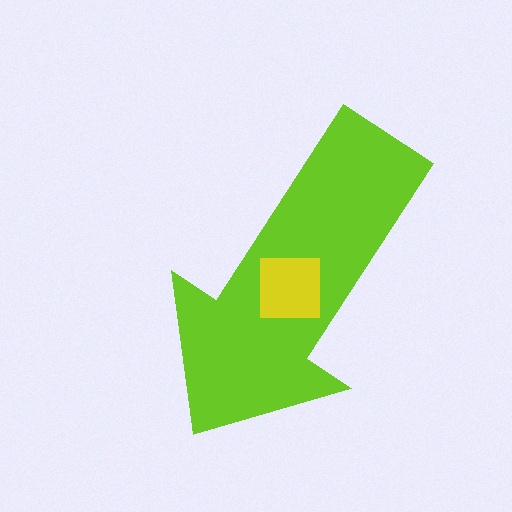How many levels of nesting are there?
2.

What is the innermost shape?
The yellow square.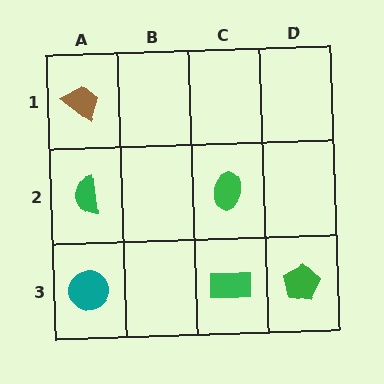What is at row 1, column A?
A brown trapezoid.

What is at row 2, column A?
A green semicircle.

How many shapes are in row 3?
3 shapes.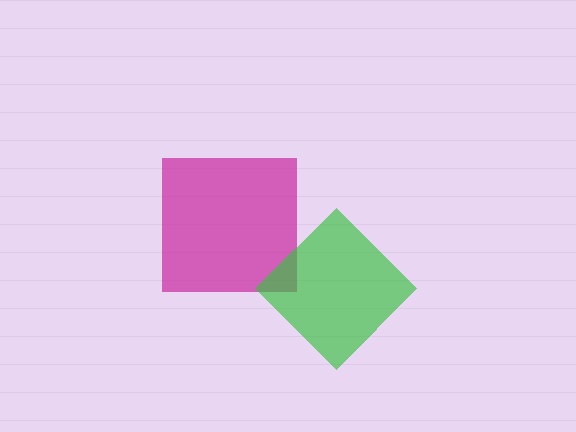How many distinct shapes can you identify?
There are 2 distinct shapes: a magenta square, a green diamond.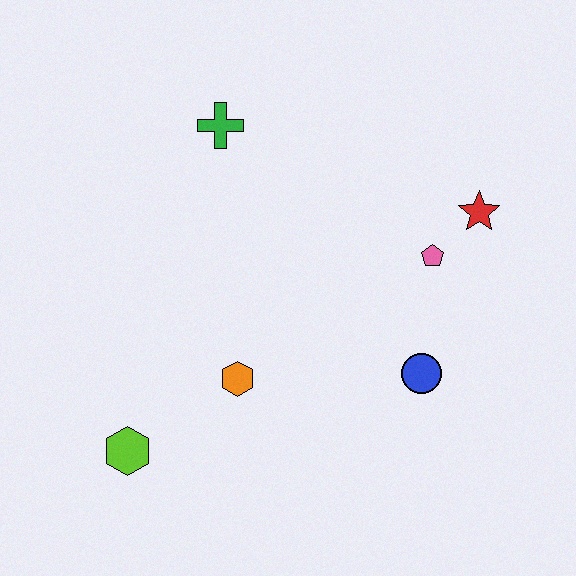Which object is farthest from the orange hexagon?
The red star is farthest from the orange hexagon.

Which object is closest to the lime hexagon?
The orange hexagon is closest to the lime hexagon.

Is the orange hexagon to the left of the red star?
Yes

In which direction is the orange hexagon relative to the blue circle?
The orange hexagon is to the left of the blue circle.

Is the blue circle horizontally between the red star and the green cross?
Yes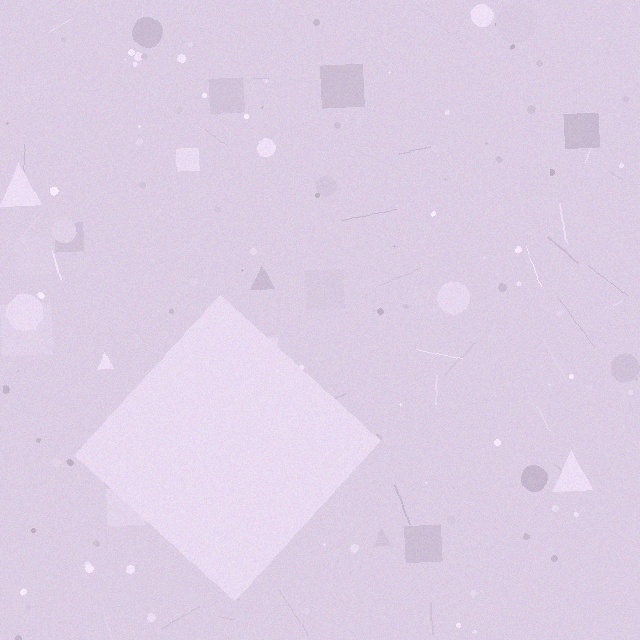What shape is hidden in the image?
A diamond is hidden in the image.